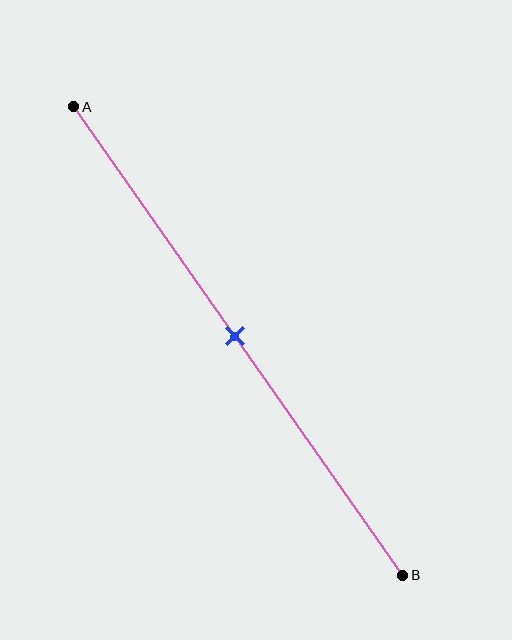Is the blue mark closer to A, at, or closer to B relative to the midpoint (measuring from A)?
The blue mark is approximately at the midpoint of segment AB.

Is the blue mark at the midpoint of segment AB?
Yes, the mark is approximately at the midpoint.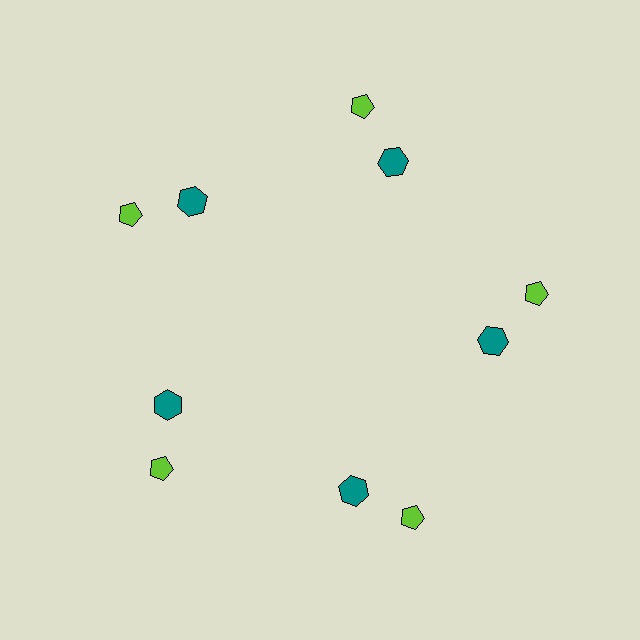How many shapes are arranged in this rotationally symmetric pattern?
There are 10 shapes, arranged in 5 groups of 2.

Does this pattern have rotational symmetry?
Yes, this pattern has 5-fold rotational symmetry. It looks the same after rotating 72 degrees around the center.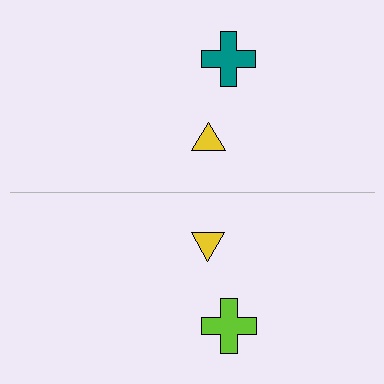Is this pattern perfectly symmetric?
No, the pattern is not perfectly symmetric. The lime cross on the bottom side breaks the symmetry — its mirror counterpart is teal.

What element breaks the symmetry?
The lime cross on the bottom side breaks the symmetry — its mirror counterpart is teal.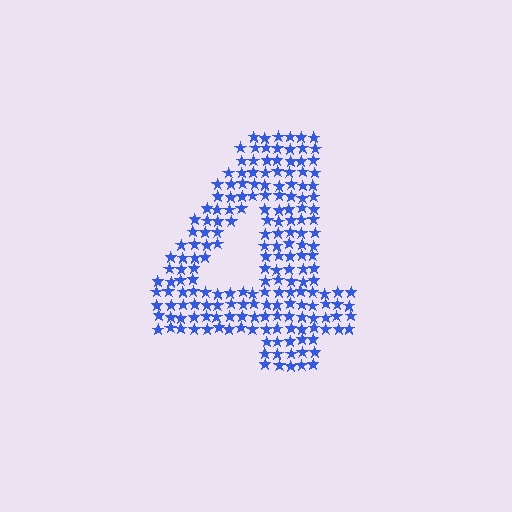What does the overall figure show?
The overall figure shows the digit 4.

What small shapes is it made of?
It is made of small stars.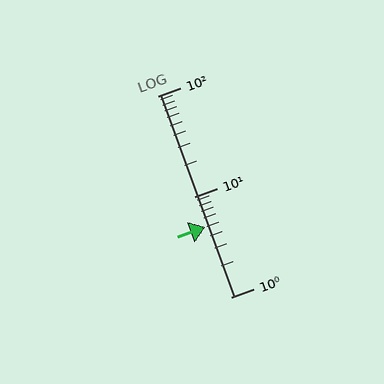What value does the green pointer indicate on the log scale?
The pointer indicates approximately 5.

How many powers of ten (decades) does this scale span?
The scale spans 2 decades, from 1 to 100.